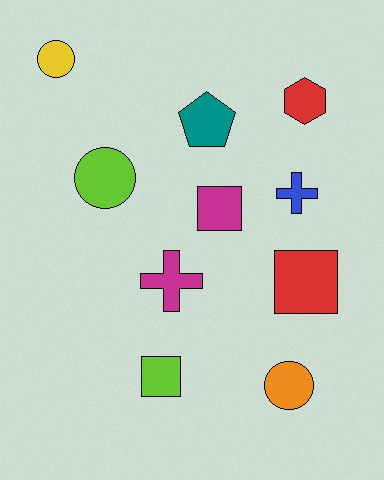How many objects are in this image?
There are 10 objects.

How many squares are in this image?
There are 3 squares.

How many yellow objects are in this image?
There is 1 yellow object.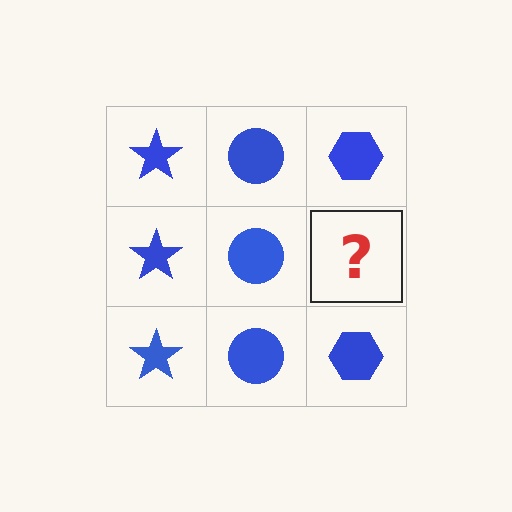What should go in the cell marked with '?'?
The missing cell should contain a blue hexagon.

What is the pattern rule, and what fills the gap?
The rule is that each column has a consistent shape. The gap should be filled with a blue hexagon.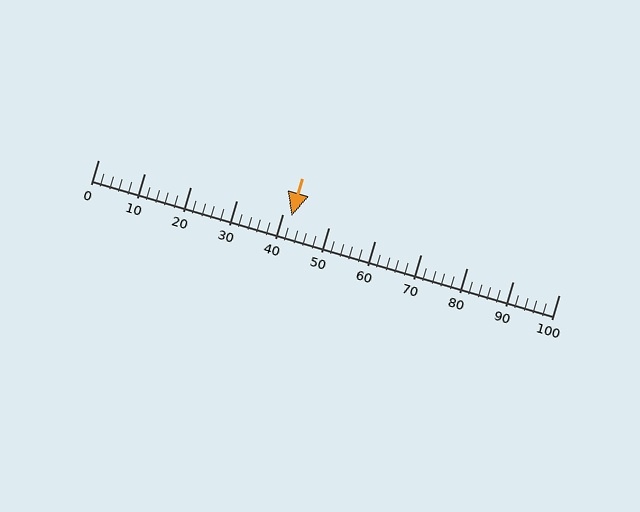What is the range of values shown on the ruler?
The ruler shows values from 0 to 100.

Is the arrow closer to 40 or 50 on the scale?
The arrow is closer to 40.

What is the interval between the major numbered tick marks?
The major tick marks are spaced 10 units apart.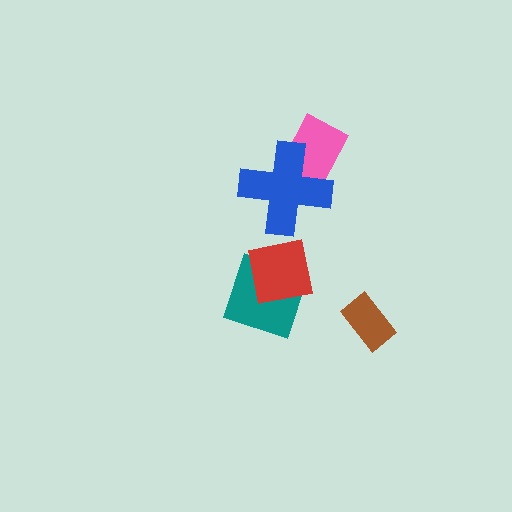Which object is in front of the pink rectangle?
The blue cross is in front of the pink rectangle.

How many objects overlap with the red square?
1 object overlaps with the red square.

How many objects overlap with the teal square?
1 object overlaps with the teal square.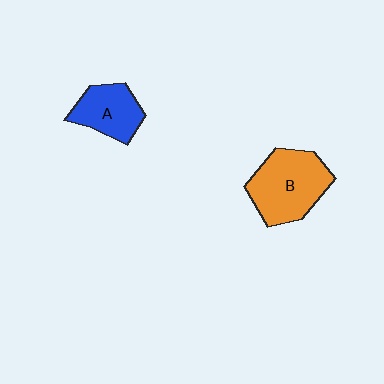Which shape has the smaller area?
Shape A (blue).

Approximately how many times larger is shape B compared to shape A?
Approximately 1.5 times.